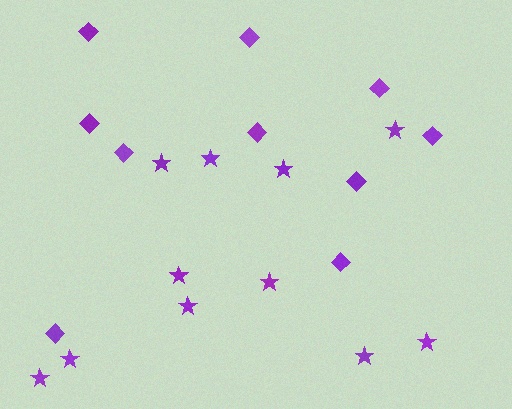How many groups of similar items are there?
There are 2 groups: one group of diamonds (10) and one group of stars (11).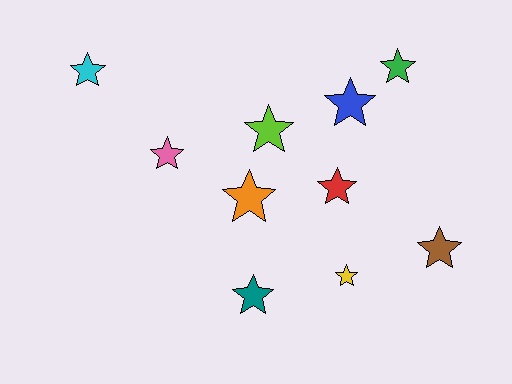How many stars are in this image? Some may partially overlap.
There are 10 stars.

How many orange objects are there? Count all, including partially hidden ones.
There is 1 orange object.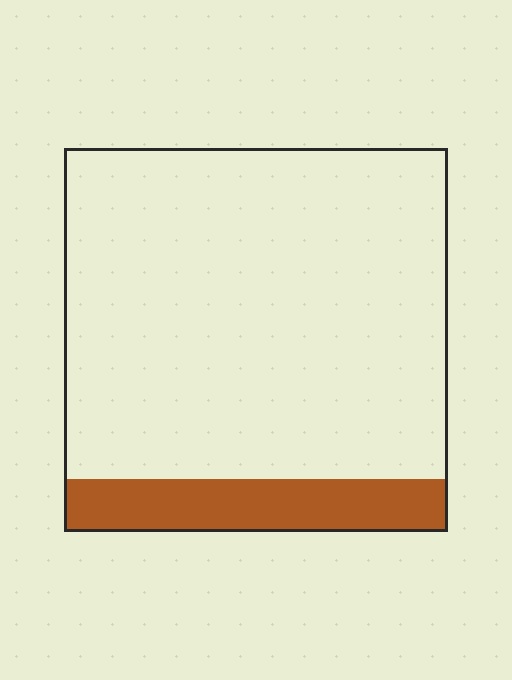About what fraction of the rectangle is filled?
About one eighth (1/8).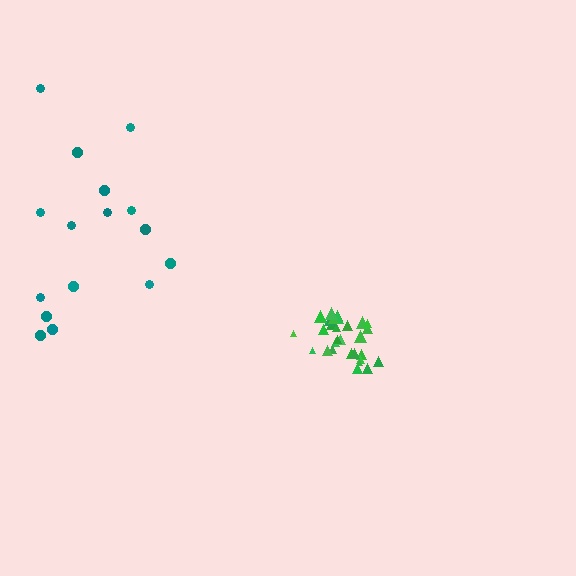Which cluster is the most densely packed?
Green.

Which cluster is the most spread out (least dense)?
Teal.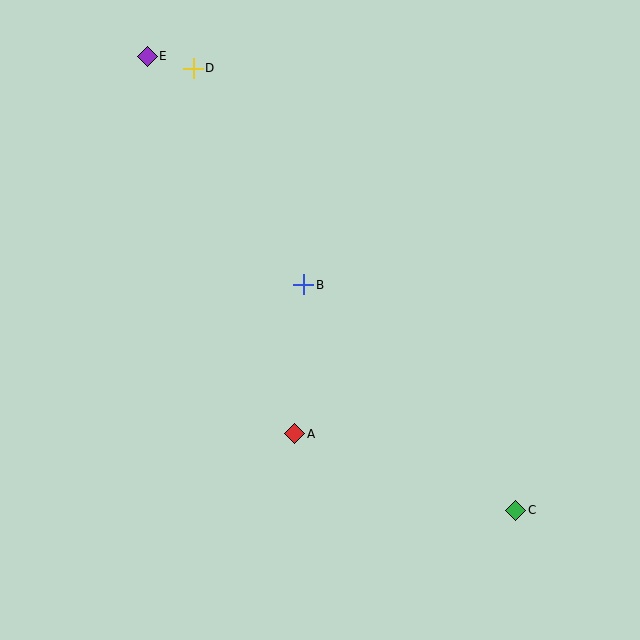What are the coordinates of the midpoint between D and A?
The midpoint between D and A is at (244, 251).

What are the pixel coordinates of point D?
Point D is at (193, 68).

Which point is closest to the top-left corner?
Point E is closest to the top-left corner.